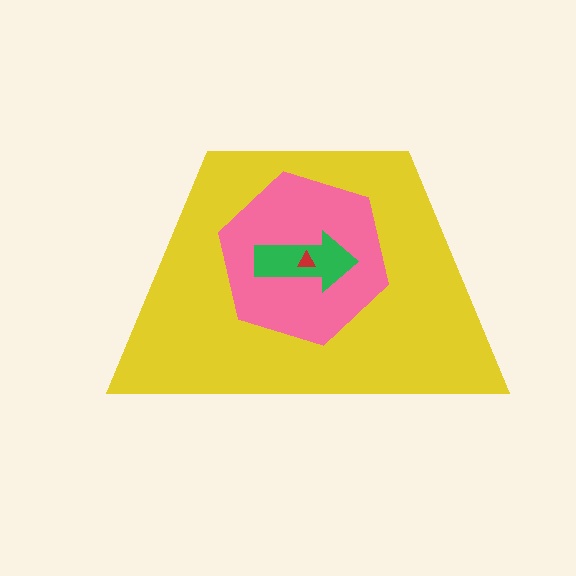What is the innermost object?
The red triangle.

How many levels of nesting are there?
4.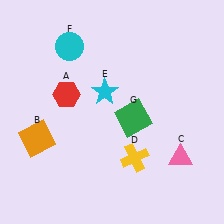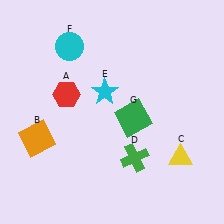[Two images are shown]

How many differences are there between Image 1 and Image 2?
There are 2 differences between the two images.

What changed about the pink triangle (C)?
In Image 1, C is pink. In Image 2, it changed to yellow.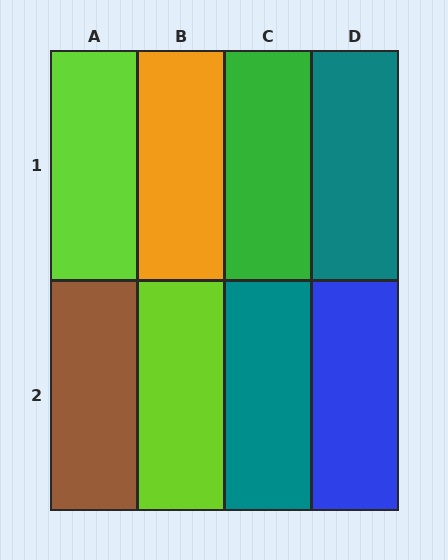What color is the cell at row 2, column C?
Teal.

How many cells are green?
1 cell is green.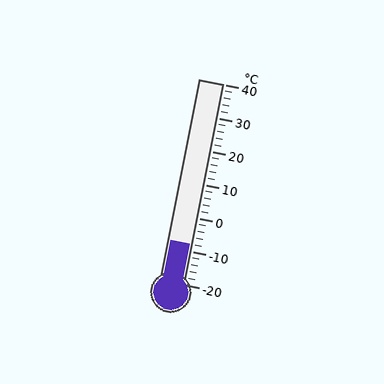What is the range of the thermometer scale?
The thermometer scale ranges from -20°C to 40°C.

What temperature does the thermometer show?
The thermometer shows approximately -8°C.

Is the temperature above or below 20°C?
The temperature is below 20°C.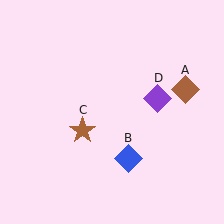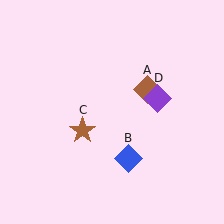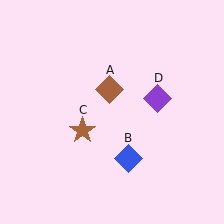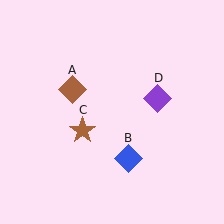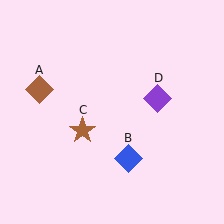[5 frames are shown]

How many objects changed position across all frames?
1 object changed position: brown diamond (object A).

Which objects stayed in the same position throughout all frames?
Blue diamond (object B) and brown star (object C) and purple diamond (object D) remained stationary.